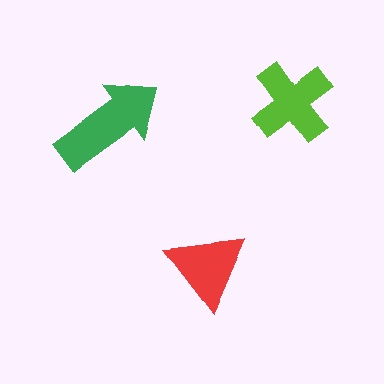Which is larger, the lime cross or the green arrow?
The green arrow.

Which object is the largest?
The green arrow.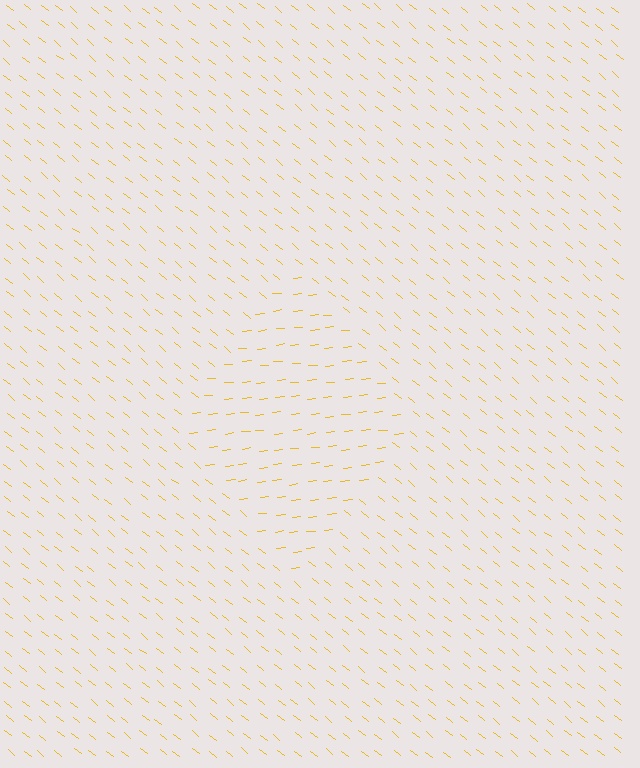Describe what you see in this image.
The image is filled with small yellow line segments. A diamond region in the image has lines oriented differently from the surrounding lines, creating a visible texture boundary.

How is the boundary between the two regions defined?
The boundary is defined purely by a change in line orientation (approximately 45 degrees difference). All lines are the same color and thickness.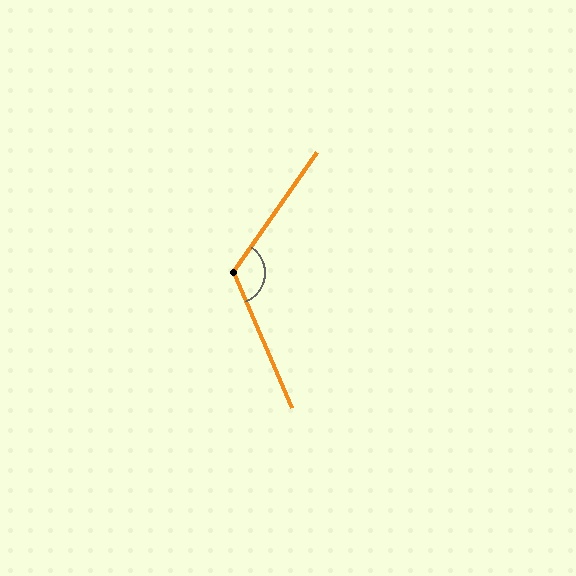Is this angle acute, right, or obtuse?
It is obtuse.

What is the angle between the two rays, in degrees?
Approximately 122 degrees.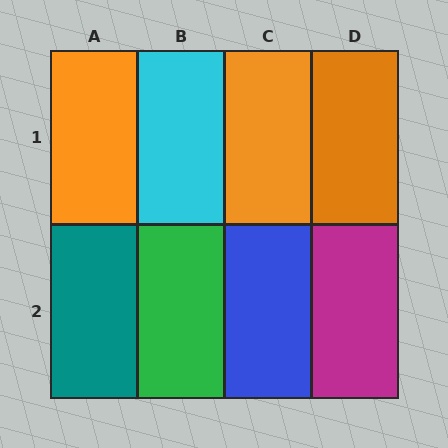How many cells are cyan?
1 cell is cyan.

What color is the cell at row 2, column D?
Magenta.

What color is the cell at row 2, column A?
Teal.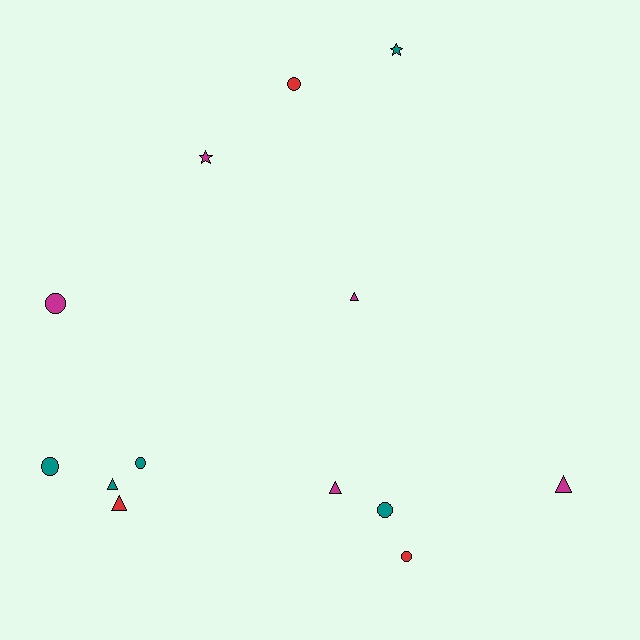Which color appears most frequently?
Magenta, with 5 objects.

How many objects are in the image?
There are 13 objects.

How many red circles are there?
There are 2 red circles.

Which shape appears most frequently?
Circle, with 6 objects.